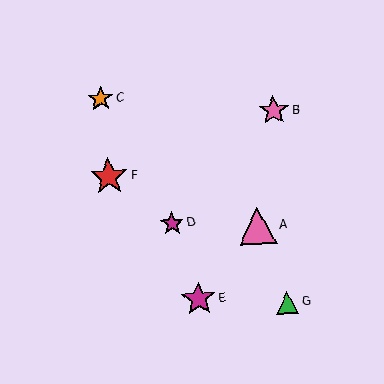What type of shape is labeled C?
Shape C is an orange star.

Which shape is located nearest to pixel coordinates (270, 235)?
The pink triangle (labeled A) at (258, 226) is nearest to that location.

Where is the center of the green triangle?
The center of the green triangle is at (287, 303).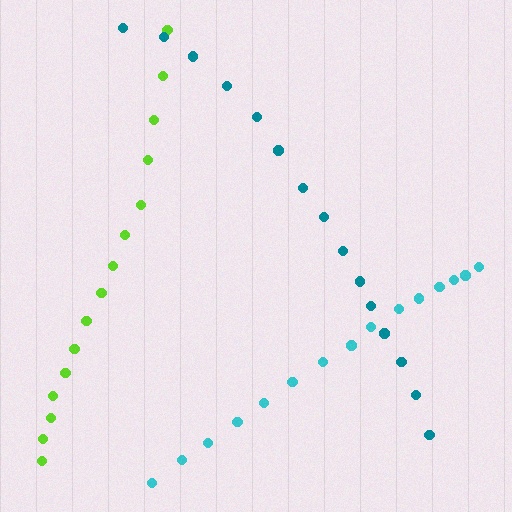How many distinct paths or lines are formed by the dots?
There are 3 distinct paths.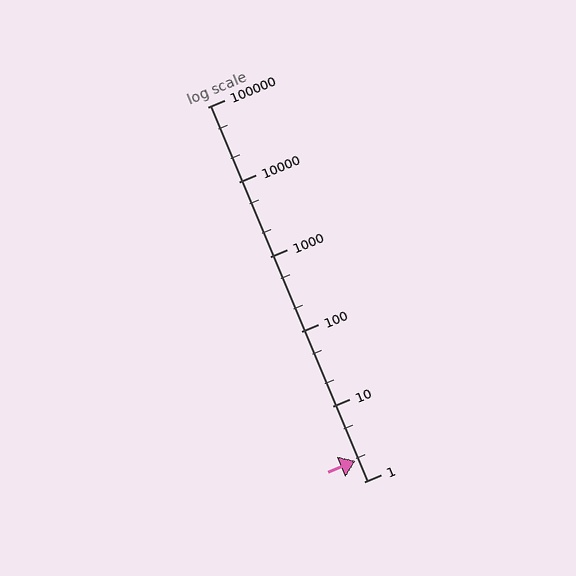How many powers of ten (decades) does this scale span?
The scale spans 5 decades, from 1 to 100000.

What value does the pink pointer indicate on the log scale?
The pointer indicates approximately 1.9.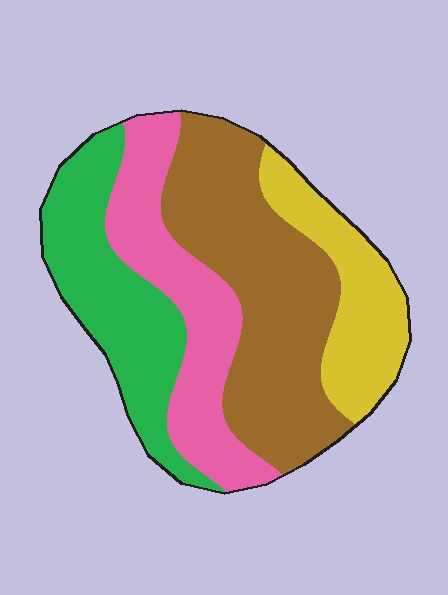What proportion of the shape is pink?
Pink covers around 25% of the shape.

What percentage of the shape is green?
Green takes up between a sixth and a third of the shape.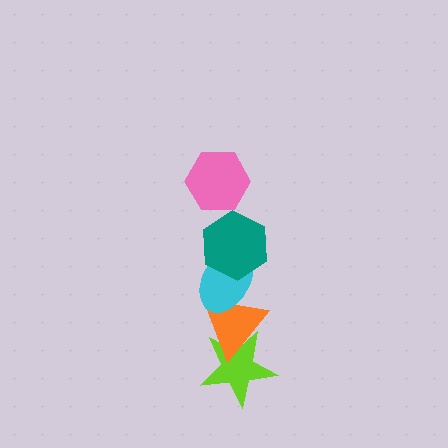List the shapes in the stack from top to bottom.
From top to bottom: the pink hexagon, the teal hexagon, the cyan ellipse, the orange triangle, the lime star.